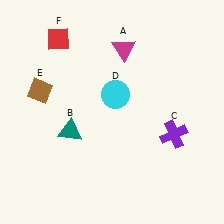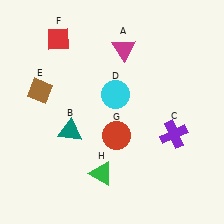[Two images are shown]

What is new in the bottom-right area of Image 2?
A red circle (G) was added in the bottom-right area of Image 2.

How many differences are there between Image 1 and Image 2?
There are 2 differences between the two images.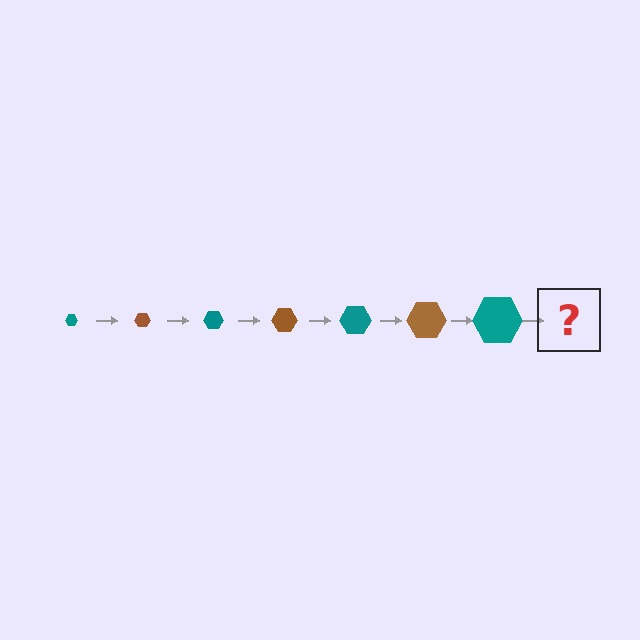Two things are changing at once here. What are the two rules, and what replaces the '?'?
The two rules are that the hexagon grows larger each step and the color cycles through teal and brown. The '?' should be a brown hexagon, larger than the previous one.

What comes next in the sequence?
The next element should be a brown hexagon, larger than the previous one.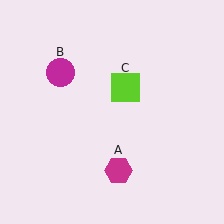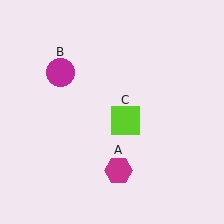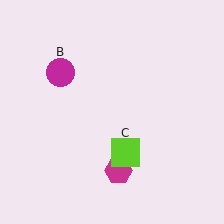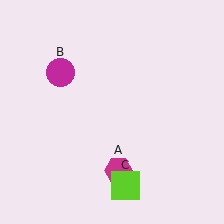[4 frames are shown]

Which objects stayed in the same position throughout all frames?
Magenta hexagon (object A) and magenta circle (object B) remained stationary.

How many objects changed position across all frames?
1 object changed position: lime square (object C).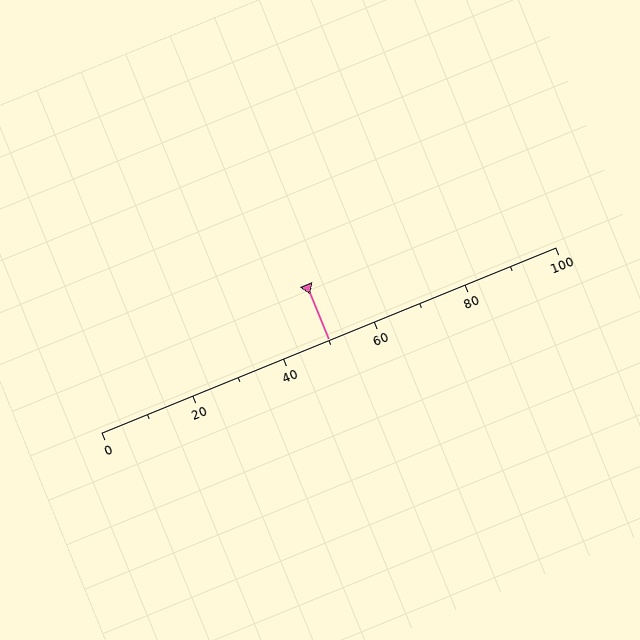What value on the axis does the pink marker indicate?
The marker indicates approximately 50.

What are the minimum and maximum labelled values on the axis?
The axis runs from 0 to 100.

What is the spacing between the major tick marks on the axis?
The major ticks are spaced 20 apart.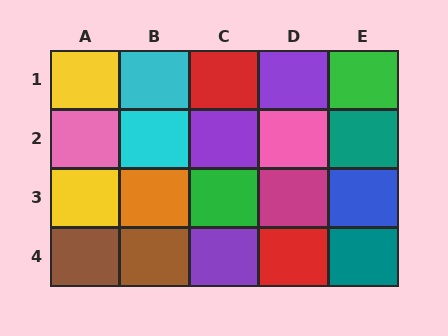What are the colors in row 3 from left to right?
Yellow, orange, green, magenta, blue.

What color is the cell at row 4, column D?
Red.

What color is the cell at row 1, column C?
Red.